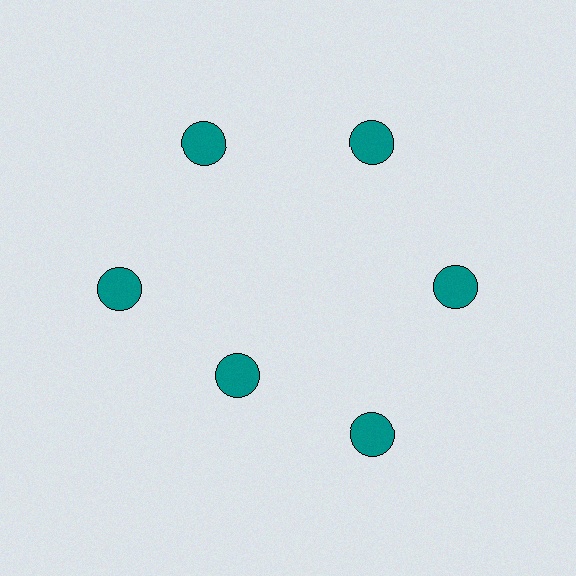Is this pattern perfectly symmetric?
No. The 6 teal circles are arranged in a ring, but one element near the 7 o'clock position is pulled inward toward the center, breaking the 6-fold rotational symmetry.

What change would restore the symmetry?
The symmetry would be restored by moving it outward, back onto the ring so that all 6 circles sit at equal angles and equal distance from the center.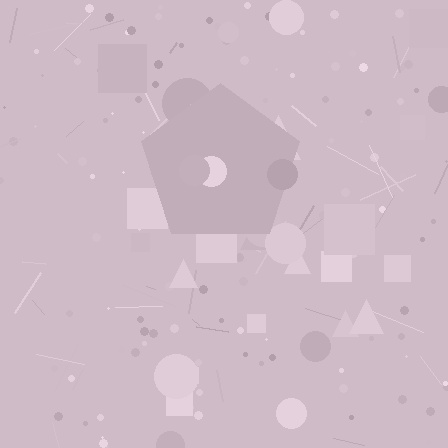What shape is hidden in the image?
A pentagon is hidden in the image.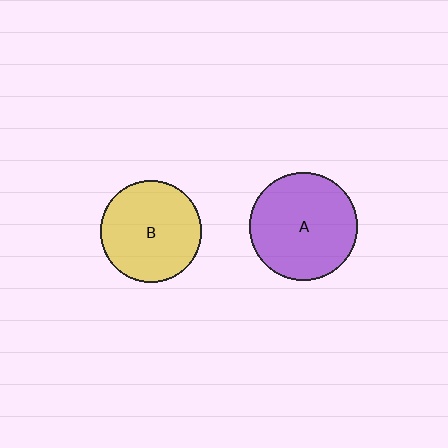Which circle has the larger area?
Circle A (purple).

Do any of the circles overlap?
No, none of the circles overlap.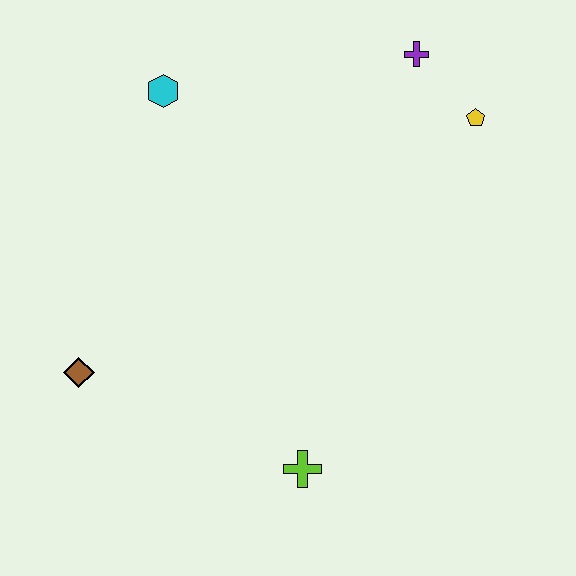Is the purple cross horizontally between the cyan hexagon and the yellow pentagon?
Yes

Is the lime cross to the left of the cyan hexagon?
No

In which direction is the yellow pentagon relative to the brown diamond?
The yellow pentagon is to the right of the brown diamond.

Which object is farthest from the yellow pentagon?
The brown diamond is farthest from the yellow pentagon.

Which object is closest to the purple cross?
The yellow pentagon is closest to the purple cross.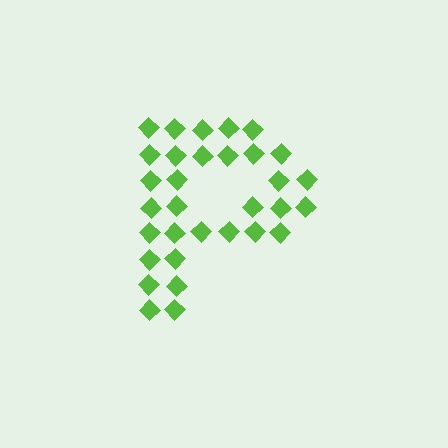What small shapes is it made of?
It is made of small diamonds.